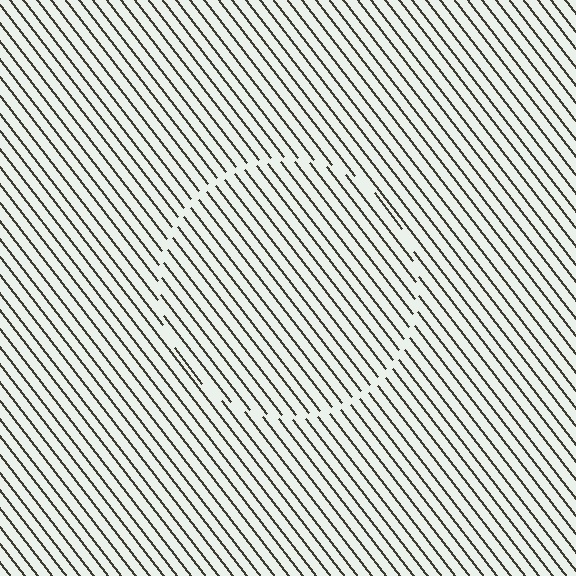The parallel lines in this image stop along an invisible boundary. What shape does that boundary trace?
An illusory circle. The interior of the shape contains the same grating, shifted by half a period — the contour is defined by the phase discontinuity where line-ends from the inner and outer gratings abut.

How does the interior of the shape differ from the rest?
The interior of the shape contains the same grating, shifted by half a period — the contour is defined by the phase discontinuity where line-ends from the inner and outer gratings abut.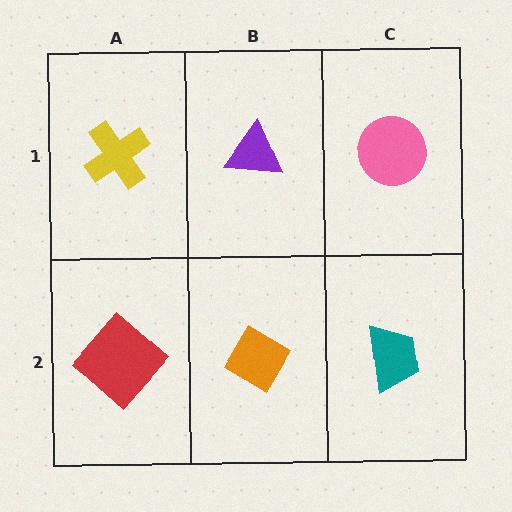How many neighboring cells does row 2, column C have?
2.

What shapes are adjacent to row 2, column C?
A pink circle (row 1, column C), an orange diamond (row 2, column B).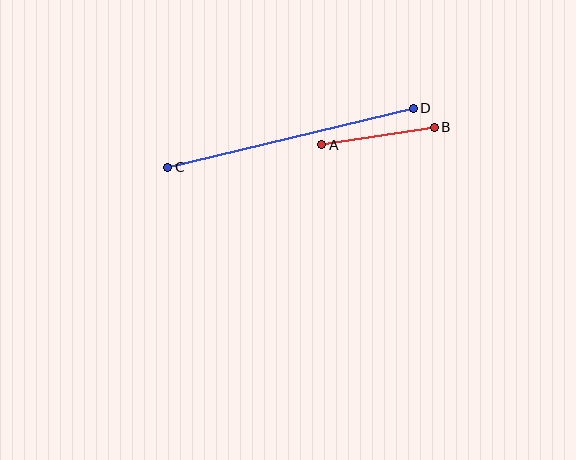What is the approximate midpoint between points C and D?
The midpoint is at approximately (291, 138) pixels.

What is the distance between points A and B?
The distance is approximately 114 pixels.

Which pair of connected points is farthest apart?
Points C and D are farthest apart.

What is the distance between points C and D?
The distance is approximately 252 pixels.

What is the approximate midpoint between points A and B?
The midpoint is at approximately (378, 136) pixels.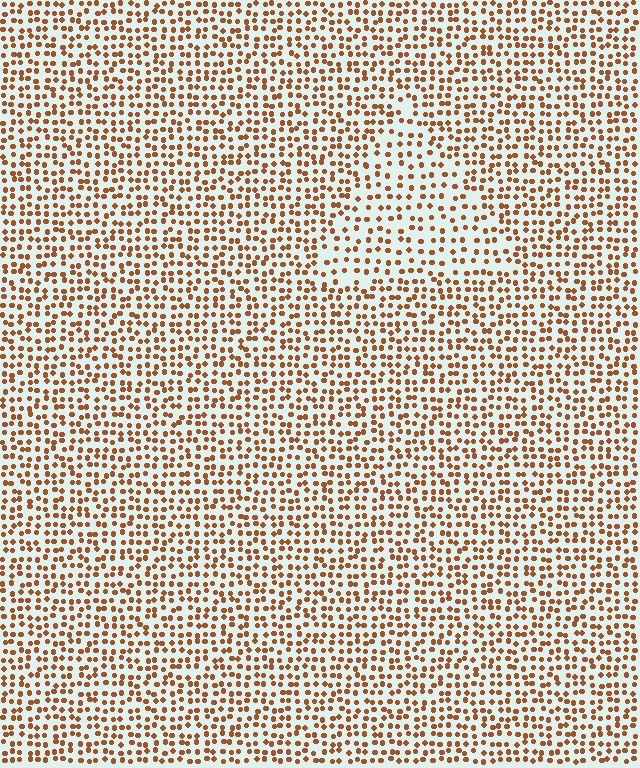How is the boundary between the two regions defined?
The boundary is defined by a change in element density (approximately 1.6x ratio). All elements are the same color, size, and shape.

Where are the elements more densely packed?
The elements are more densely packed outside the triangle boundary.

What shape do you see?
I see a triangle.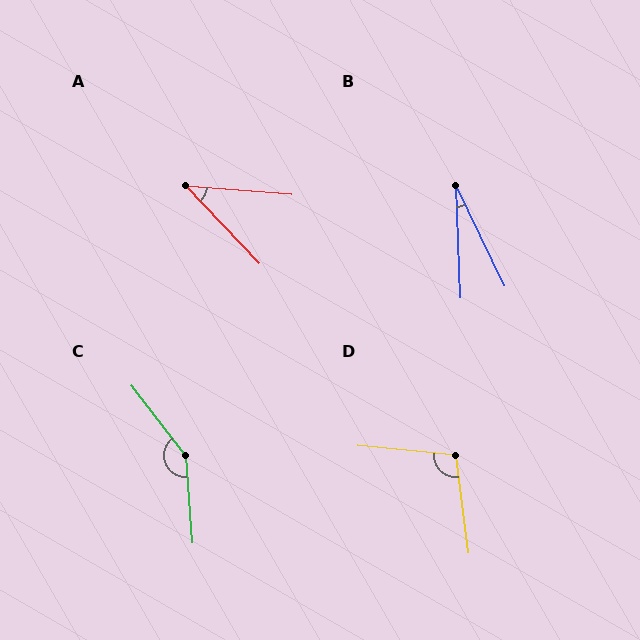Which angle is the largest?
C, at approximately 147 degrees.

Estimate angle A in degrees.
Approximately 42 degrees.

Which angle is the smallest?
B, at approximately 23 degrees.